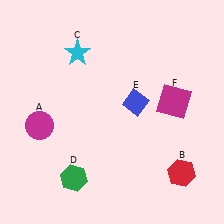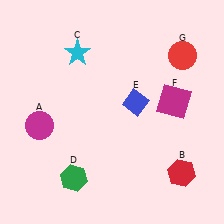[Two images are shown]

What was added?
A red circle (G) was added in Image 2.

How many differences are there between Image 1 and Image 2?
There is 1 difference between the two images.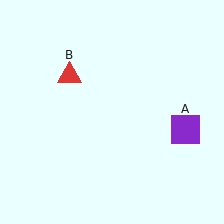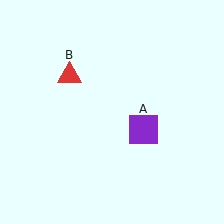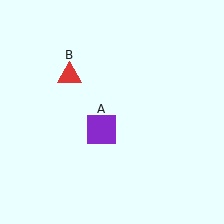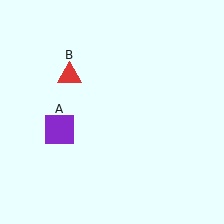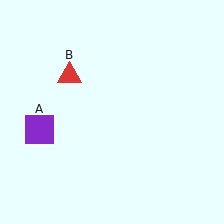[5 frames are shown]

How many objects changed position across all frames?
1 object changed position: purple square (object A).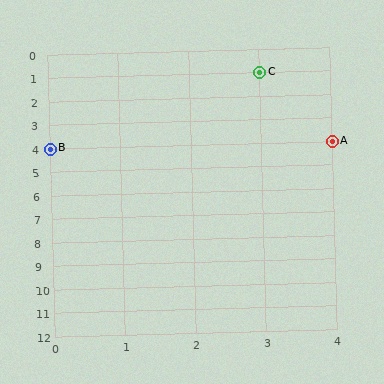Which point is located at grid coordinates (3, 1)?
Point C is at (3, 1).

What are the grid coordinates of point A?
Point A is at grid coordinates (4, 4).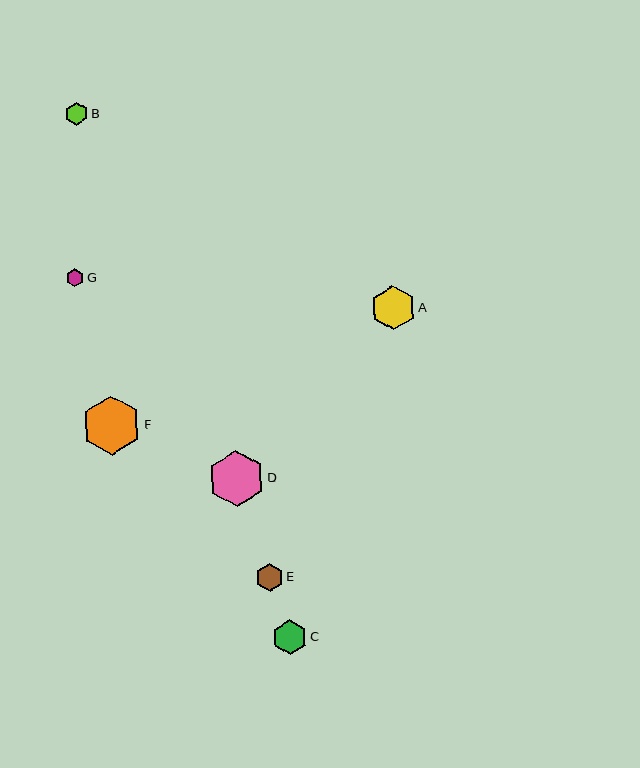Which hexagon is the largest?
Hexagon F is the largest with a size of approximately 59 pixels.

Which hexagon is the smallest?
Hexagon G is the smallest with a size of approximately 18 pixels.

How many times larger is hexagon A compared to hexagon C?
Hexagon A is approximately 1.3 times the size of hexagon C.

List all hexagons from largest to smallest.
From largest to smallest: F, D, A, C, E, B, G.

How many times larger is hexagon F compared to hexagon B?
Hexagon F is approximately 2.6 times the size of hexagon B.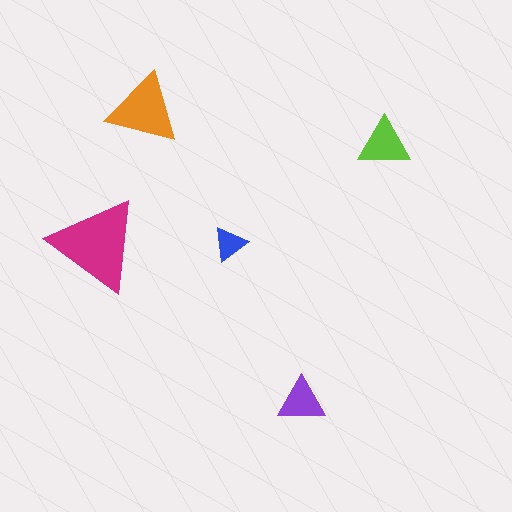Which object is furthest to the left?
The magenta triangle is leftmost.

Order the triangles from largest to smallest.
the magenta one, the orange one, the lime one, the purple one, the blue one.